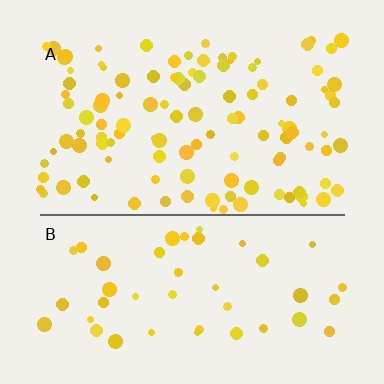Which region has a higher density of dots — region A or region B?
A (the top).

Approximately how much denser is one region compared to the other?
Approximately 2.5× — region A over region B.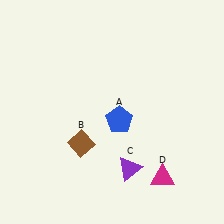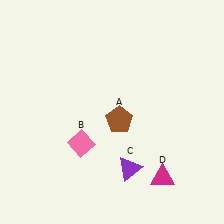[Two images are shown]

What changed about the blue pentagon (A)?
In Image 1, A is blue. In Image 2, it changed to brown.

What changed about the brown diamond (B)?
In Image 1, B is brown. In Image 2, it changed to pink.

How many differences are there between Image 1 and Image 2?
There are 2 differences between the two images.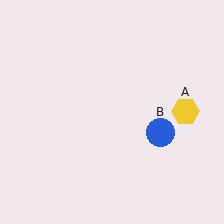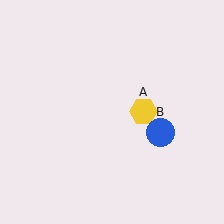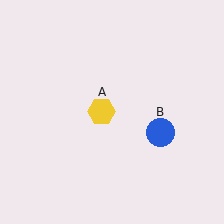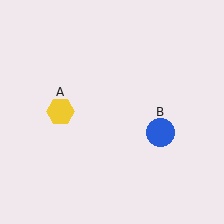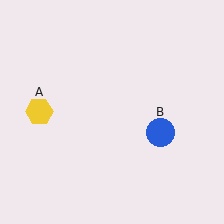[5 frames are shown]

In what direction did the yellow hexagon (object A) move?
The yellow hexagon (object A) moved left.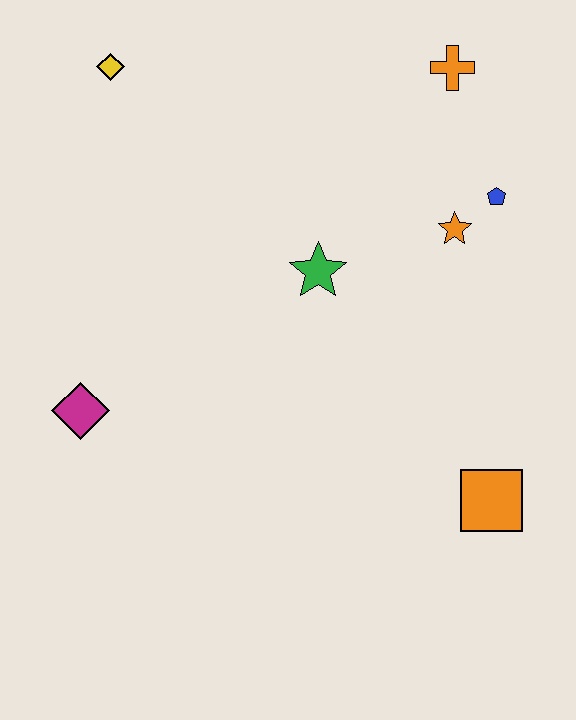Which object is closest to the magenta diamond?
The green star is closest to the magenta diamond.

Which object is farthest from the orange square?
The yellow diamond is farthest from the orange square.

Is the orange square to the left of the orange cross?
No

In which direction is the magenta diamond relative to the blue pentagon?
The magenta diamond is to the left of the blue pentagon.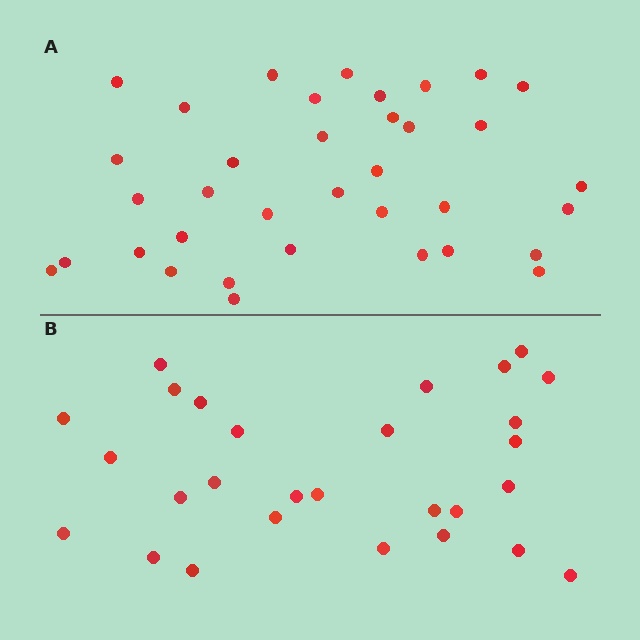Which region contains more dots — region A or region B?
Region A (the top region) has more dots.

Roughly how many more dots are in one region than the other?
Region A has roughly 8 or so more dots than region B.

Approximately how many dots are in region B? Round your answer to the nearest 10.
About 30 dots. (The exact count is 28, which rounds to 30.)